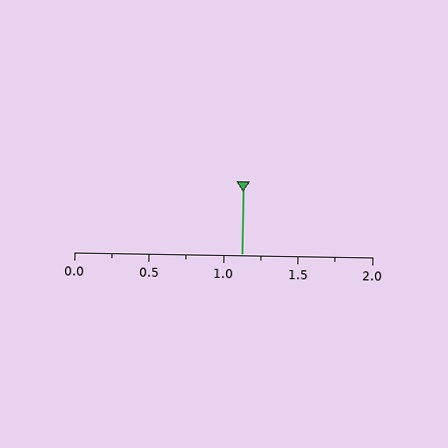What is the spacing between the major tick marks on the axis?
The major ticks are spaced 0.5 apart.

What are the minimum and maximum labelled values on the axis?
The axis runs from 0.0 to 2.0.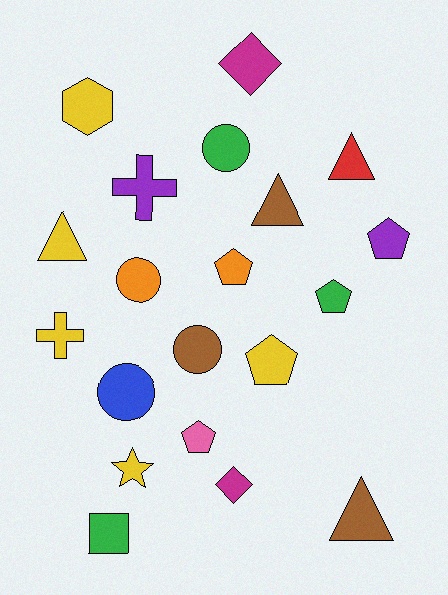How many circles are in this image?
There are 4 circles.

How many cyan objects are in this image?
There are no cyan objects.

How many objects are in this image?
There are 20 objects.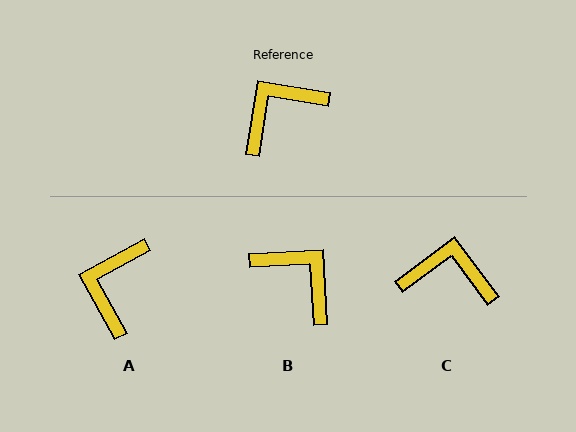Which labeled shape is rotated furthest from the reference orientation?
B, about 78 degrees away.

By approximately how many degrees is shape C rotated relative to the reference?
Approximately 44 degrees clockwise.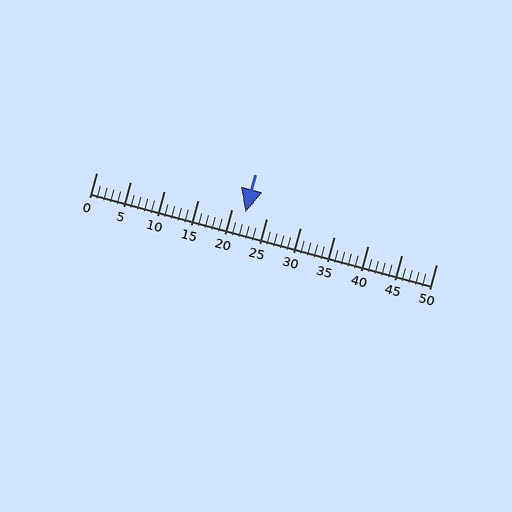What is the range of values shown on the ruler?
The ruler shows values from 0 to 50.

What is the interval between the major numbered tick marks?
The major tick marks are spaced 5 units apart.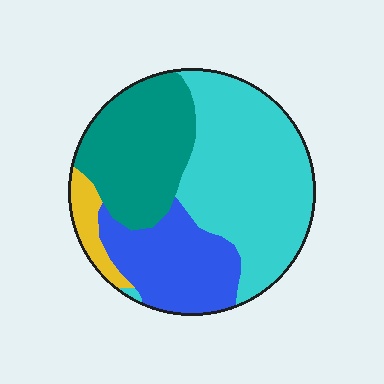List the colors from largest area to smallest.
From largest to smallest: cyan, teal, blue, yellow.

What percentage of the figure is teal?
Teal takes up about one quarter (1/4) of the figure.